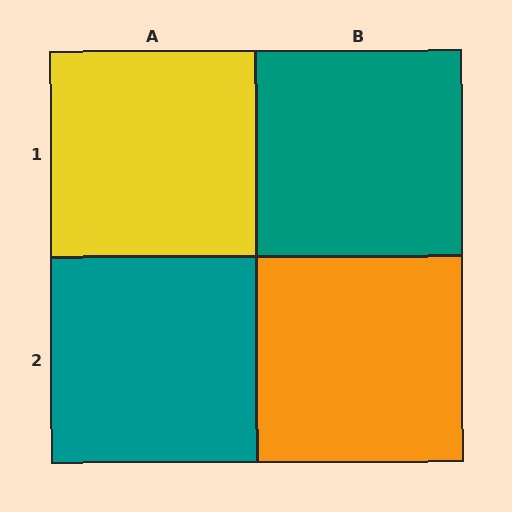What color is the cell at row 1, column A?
Yellow.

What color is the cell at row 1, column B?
Teal.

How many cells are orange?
1 cell is orange.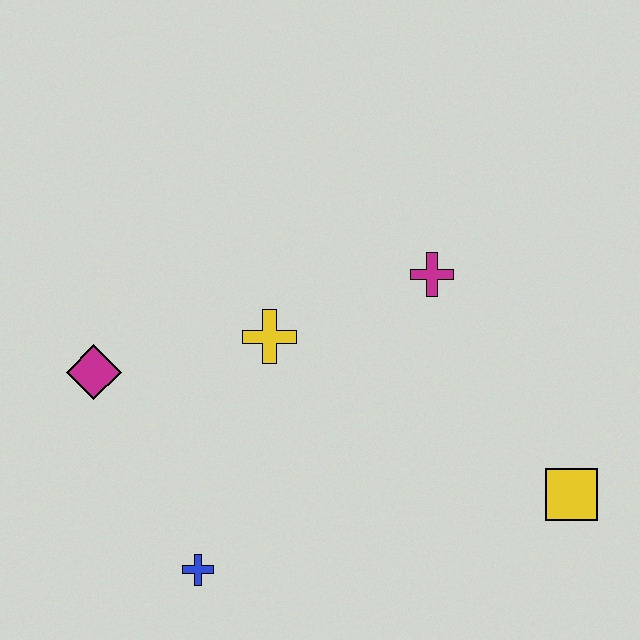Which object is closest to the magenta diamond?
The yellow cross is closest to the magenta diamond.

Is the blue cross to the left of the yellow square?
Yes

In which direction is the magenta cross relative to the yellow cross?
The magenta cross is to the right of the yellow cross.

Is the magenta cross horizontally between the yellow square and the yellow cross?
Yes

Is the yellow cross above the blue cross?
Yes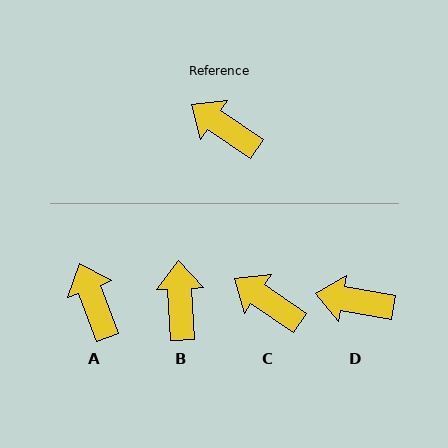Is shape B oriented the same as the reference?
No, it is off by about 53 degrees.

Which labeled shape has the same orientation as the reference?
C.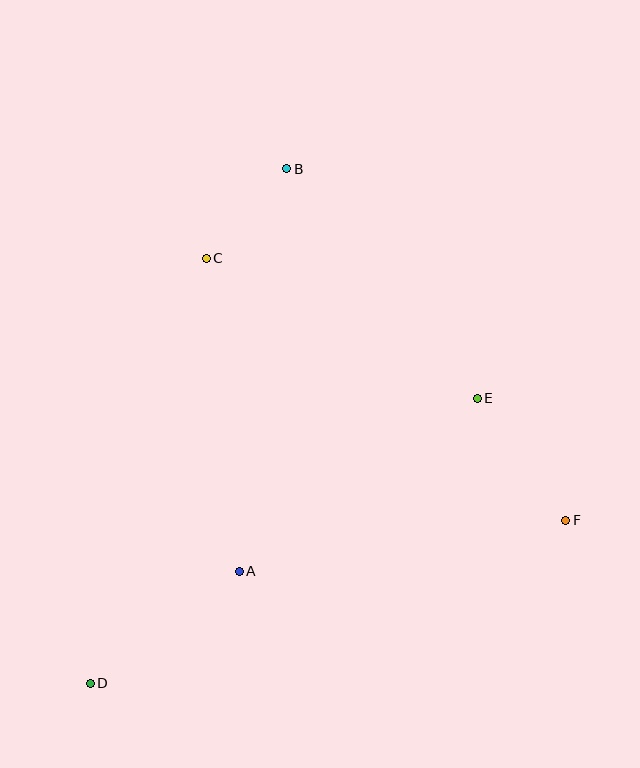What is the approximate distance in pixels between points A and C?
The distance between A and C is approximately 315 pixels.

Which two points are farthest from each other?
Points B and D are farthest from each other.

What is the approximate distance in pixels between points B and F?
The distance between B and F is approximately 449 pixels.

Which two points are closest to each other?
Points B and C are closest to each other.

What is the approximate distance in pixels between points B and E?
The distance between B and E is approximately 298 pixels.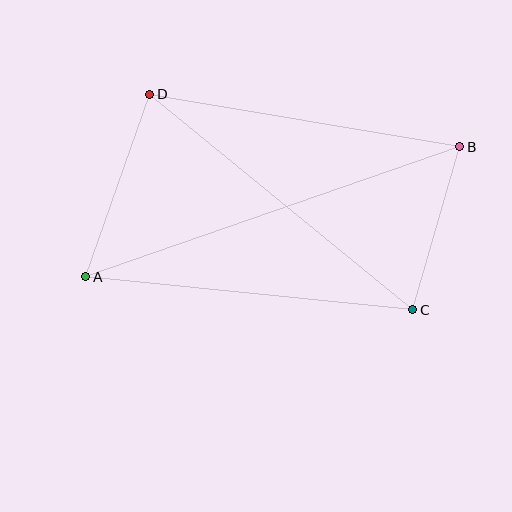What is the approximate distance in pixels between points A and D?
The distance between A and D is approximately 193 pixels.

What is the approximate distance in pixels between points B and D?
The distance between B and D is approximately 315 pixels.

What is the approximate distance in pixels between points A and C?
The distance between A and C is approximately 329 pixels.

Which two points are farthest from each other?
Points A and B are farthest from each other.